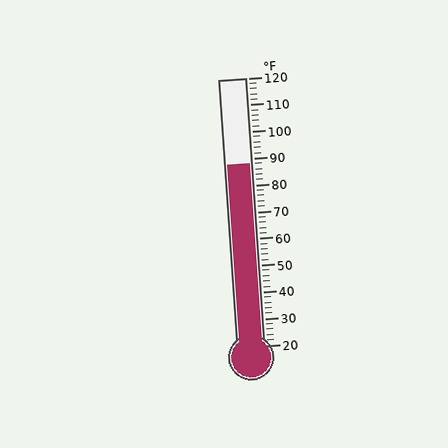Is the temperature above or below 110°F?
The temperature is below 110°F.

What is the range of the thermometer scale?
The thermometer scale ranges from 20°F to 120°F.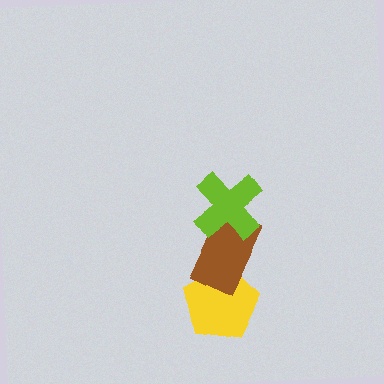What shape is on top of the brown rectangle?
The lime cross is on top of the brown rectangle.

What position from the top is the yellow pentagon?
The yellow pentagon is 3rd from the top.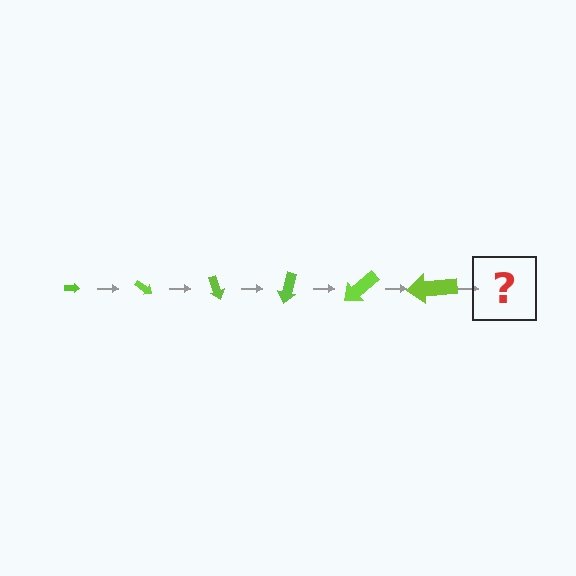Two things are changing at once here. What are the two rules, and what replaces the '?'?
The two rules are that the arrow grows larger each step and it rotates 35 degrees each step. The '?' should be an arrow, larger than the previous one and rotated 210 degrees from the start.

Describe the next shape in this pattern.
It should be an arrow, larger than the previous one and rotated 210 degrees from the start.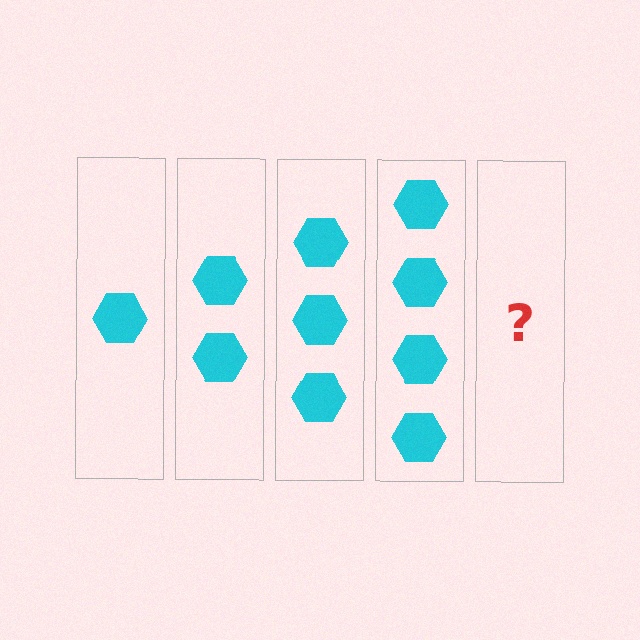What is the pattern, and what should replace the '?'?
The pattern is that each step adds one more hexagon. The '?' should be 5 hexagons.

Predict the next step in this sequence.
The next step is 5 hexagons.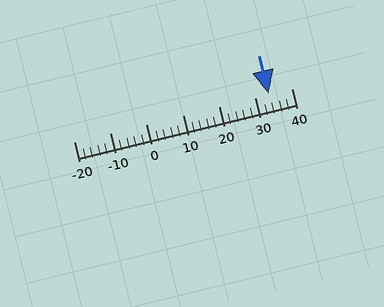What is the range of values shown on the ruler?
The ruler shows values from -20 to 40.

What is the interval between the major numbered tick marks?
The major tick marks are spaced 10 units apart.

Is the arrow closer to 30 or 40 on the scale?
The arrow is closer to 30.